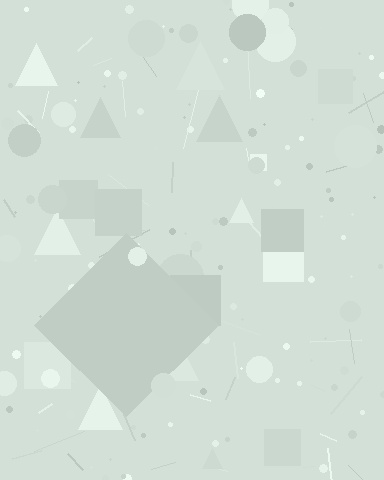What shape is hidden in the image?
A diamond is hidden in the image.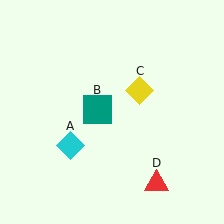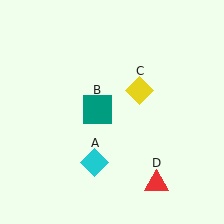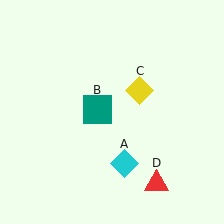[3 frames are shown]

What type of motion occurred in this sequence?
The cyan diamond (object A) rotated counterclockwise around the center of the scene.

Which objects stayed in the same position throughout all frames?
Teal square (object B) and yellow diamond (object C) and red triangle (object D) remained stationary.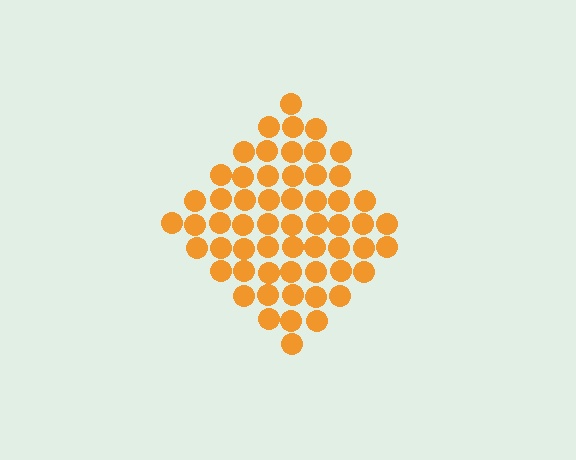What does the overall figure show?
The overall figure shows a diamond.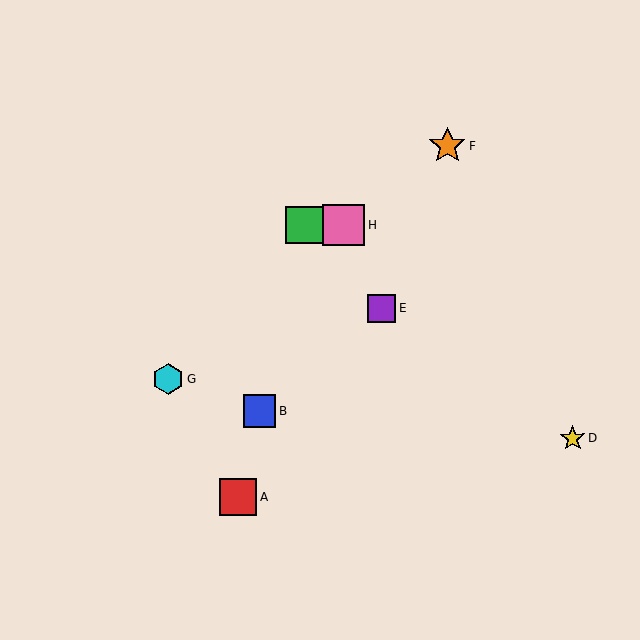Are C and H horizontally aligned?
Yes, both are at y≈225.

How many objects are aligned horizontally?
2 objects (C, H) are aligned horizontally.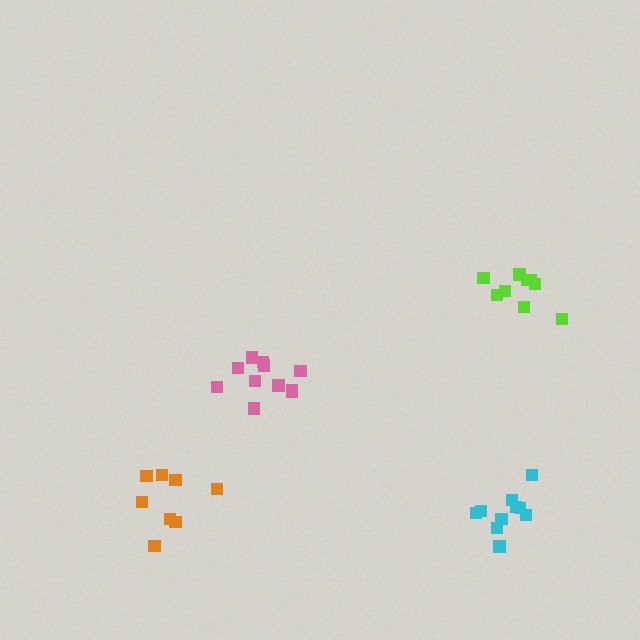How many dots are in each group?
Group 1: 9 dots, Group 2: 8 dots, Group 3: 11 dots, Group 4: 10 dots (38 total).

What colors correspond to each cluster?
The clusters are colored: lime, orange, pink, cyan.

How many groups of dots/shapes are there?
There are 4 groups.